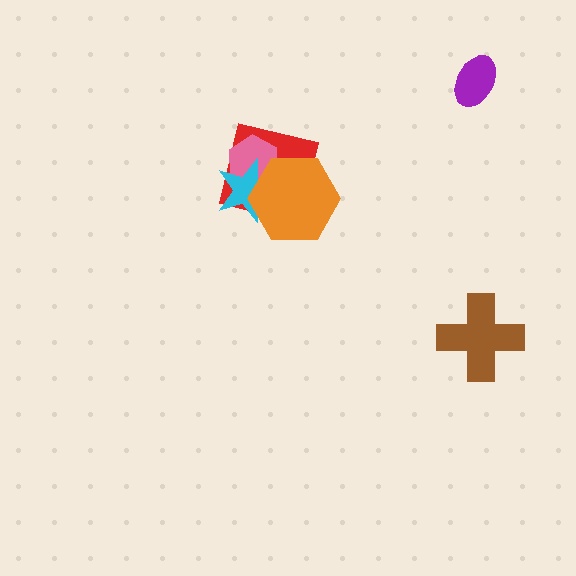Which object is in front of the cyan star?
The orange hexagon is in front of the cyan star.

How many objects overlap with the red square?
3 objects overlap with the red square.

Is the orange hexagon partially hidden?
No, no other shape covers it.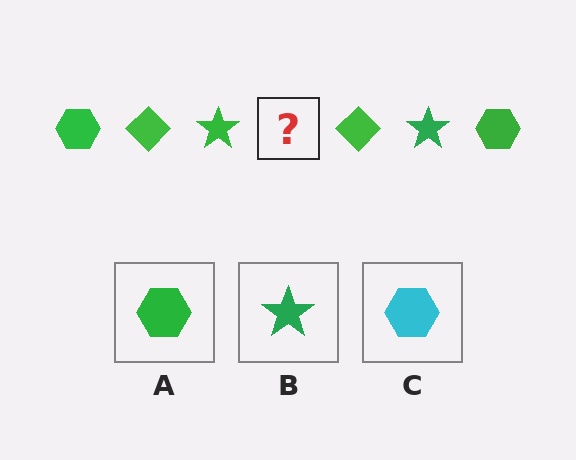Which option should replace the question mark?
Option A.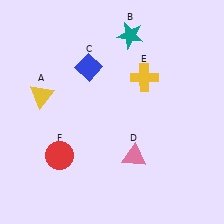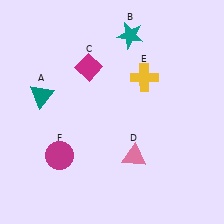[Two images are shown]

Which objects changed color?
A changed from yellow to teal. C changed from blue to magenta. F changed from red to magenta.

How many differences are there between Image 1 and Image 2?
There are 3 differences between the two images.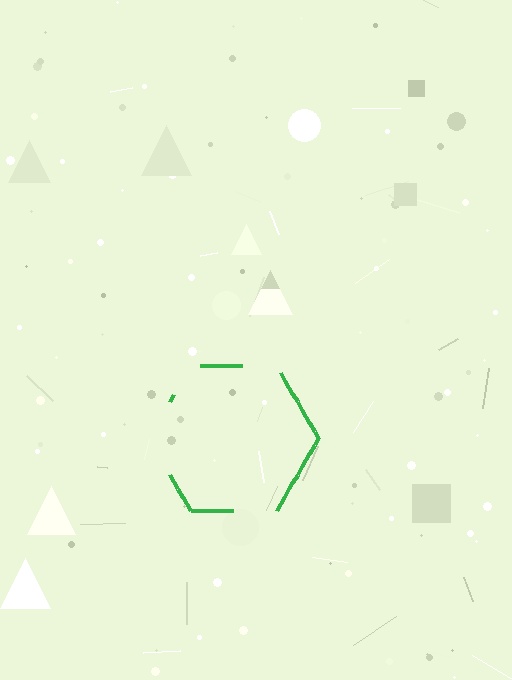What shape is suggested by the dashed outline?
The dashed outline suggests a hexagon.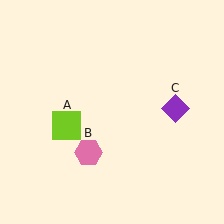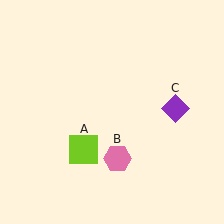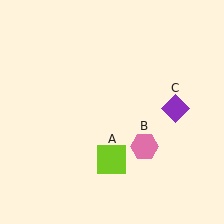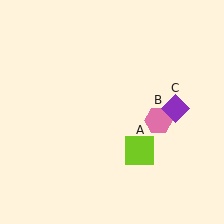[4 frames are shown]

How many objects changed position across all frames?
2 objects changed position: lime square (object A), pink hexagon (object B).